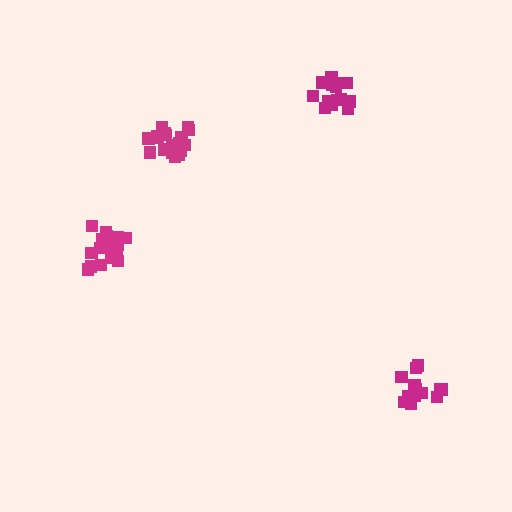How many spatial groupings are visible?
There are 4 spatial groupings.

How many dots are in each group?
Group 1: 18 dots, Group 2: 13 dots, Group 3: 19 dots, Group 4: 14 dots (64 total).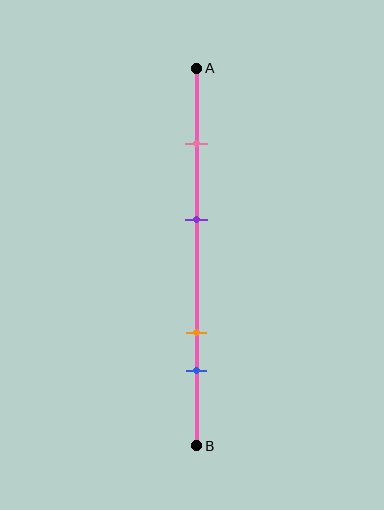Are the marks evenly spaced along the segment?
No, the marks are not evenly spaced.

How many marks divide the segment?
There are 4 marks dividing the segment.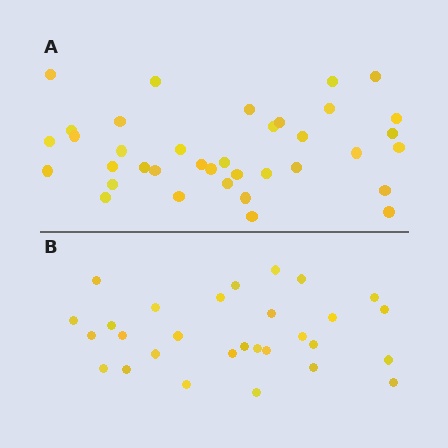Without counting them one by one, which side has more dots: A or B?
Region A (the top region) has more dots.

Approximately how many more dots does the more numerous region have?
Region A has roughly 8 or so more dots than region B.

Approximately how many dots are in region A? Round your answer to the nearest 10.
About 40 dots. (The exact count is 37, which rounds to 40.)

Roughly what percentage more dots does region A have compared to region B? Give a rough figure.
About 30% more.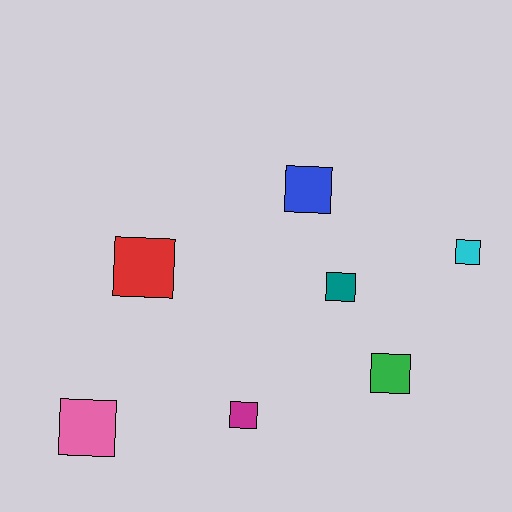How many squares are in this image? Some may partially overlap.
There are 7 squares.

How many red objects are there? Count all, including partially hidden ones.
There is 1 red object.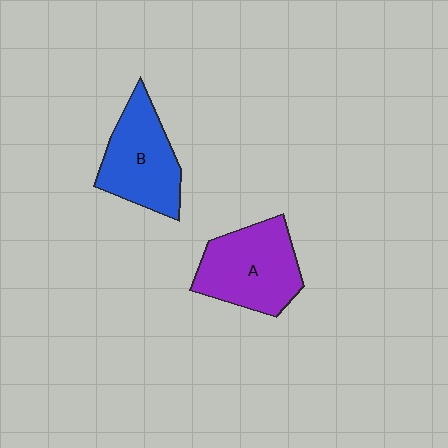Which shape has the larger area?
Shape A (purple).